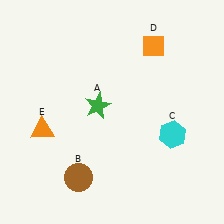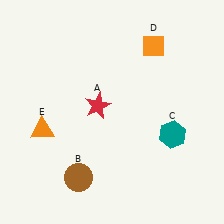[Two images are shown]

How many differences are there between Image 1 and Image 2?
There are 2 differences between the two images.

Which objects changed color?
A changed from green to red. C changed from cyan to teal.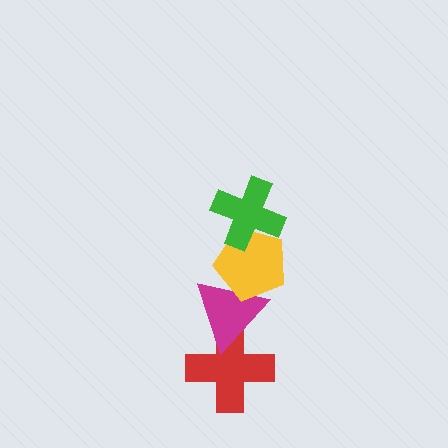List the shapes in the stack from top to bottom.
From top to bottom: the green cross, the yellow pentagon, the magenta triangle, the red cross.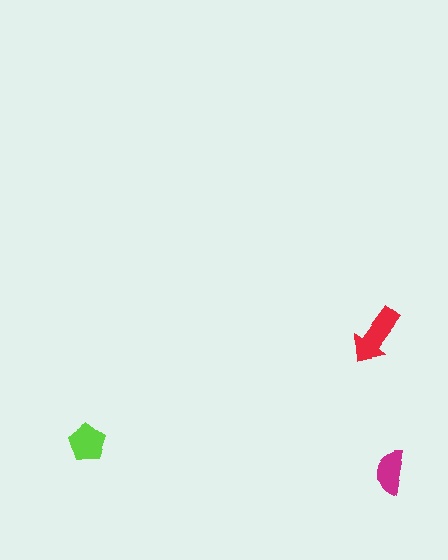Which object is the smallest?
The magenta semicircle.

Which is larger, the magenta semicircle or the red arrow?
The red arrow.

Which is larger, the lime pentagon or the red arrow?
The red arrow.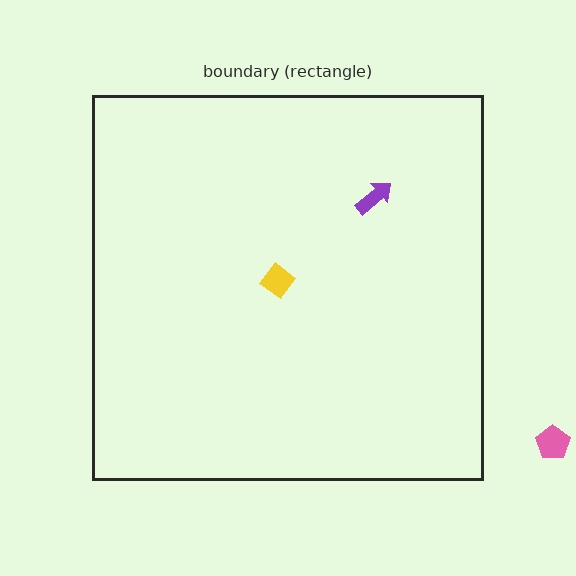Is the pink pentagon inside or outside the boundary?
Outside.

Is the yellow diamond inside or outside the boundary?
Inside.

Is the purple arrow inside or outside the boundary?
Inside.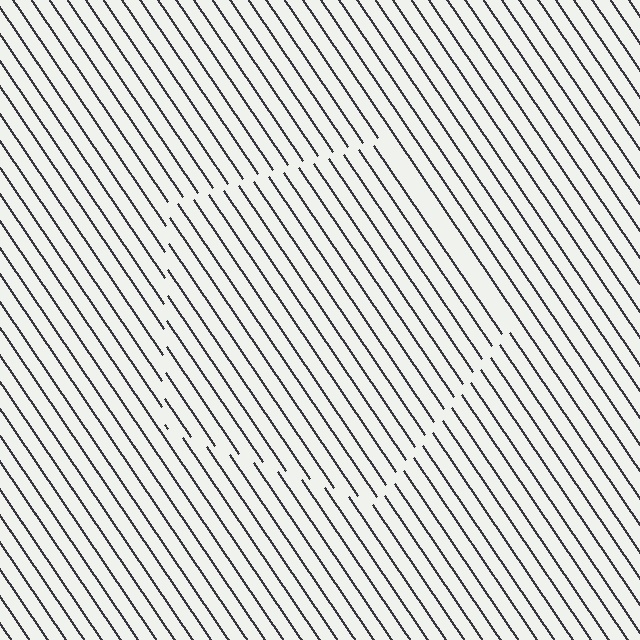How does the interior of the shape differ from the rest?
The interior of the shape contains the same grating, shifted by half a period — the contour is defined by the phase discontinuity where line-ends from the inner and outer gratings abut.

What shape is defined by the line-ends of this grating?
An illusory pentagon. The interior of the shape contains the same grating, shifted by half a period — the contour is defined by the phase discontinuity where line-ends from the inner and outer gratings abut.